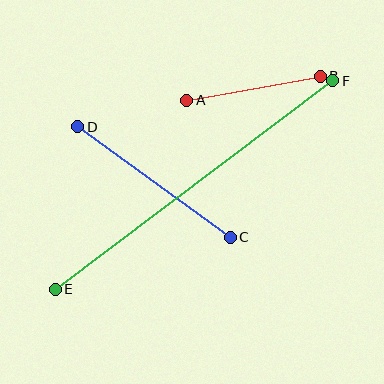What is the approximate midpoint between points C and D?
The midpoint is at approximately (154, 182) pixels.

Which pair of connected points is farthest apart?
Points E and F are farthest apart.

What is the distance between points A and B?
The distance is approximately 136 pixels.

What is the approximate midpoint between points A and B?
The midpoint is at approximately (254, 88) pixels.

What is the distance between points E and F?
The distance is approximately 347 pixels.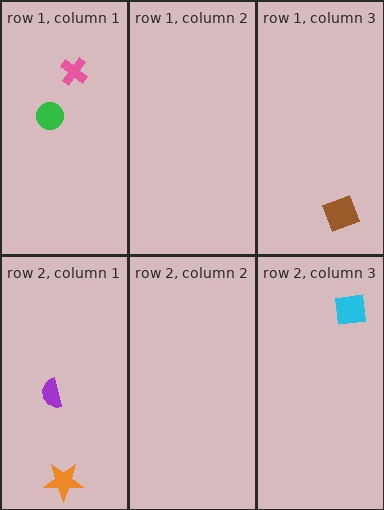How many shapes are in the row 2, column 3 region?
1.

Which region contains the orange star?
The row 2, column 1 region.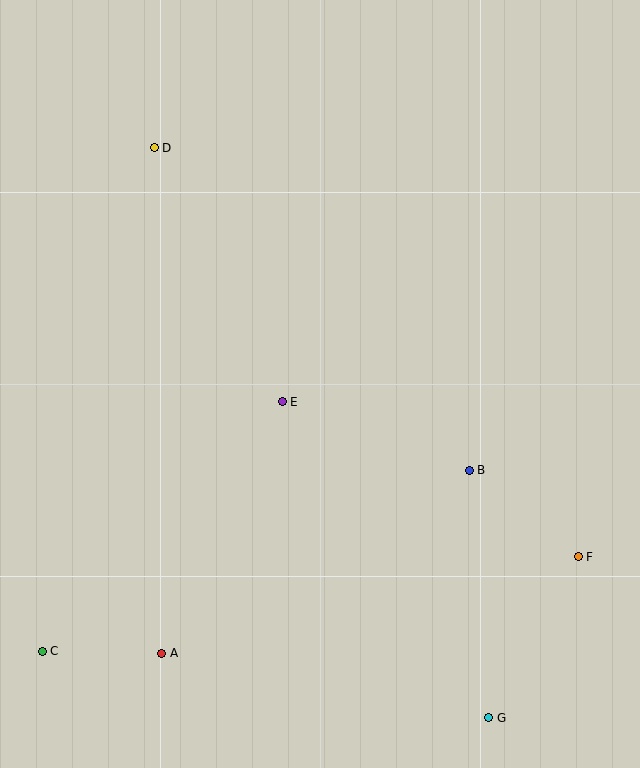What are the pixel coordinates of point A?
Point A is at (162, 653).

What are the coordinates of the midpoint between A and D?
The midpoint between A and D is at (158, 401).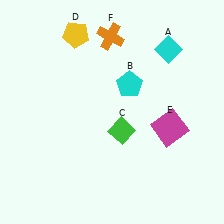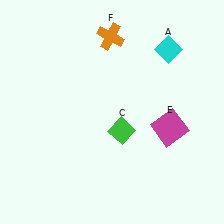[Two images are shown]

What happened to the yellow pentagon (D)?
The yellow pentagon (D) was removed in Image 2. It was in the top-left area of Image 1.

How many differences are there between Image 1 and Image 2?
There are 2 differences between the two images.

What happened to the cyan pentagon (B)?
The cyan pentagon (B) was removed in Image 2. It was in the top-right area of Image 1.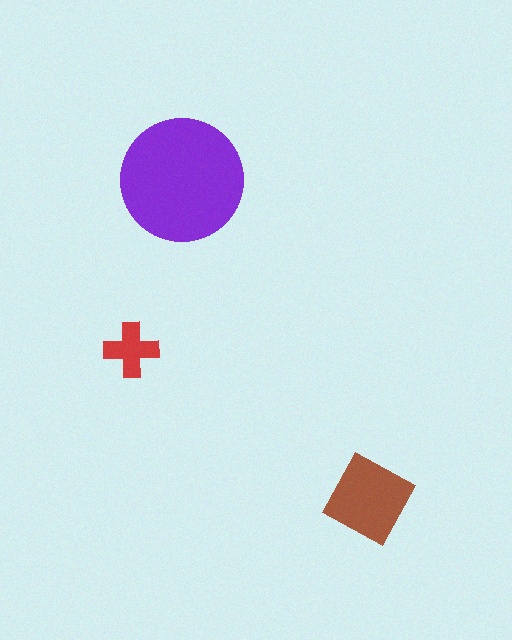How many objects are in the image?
There are 3 objects in the image.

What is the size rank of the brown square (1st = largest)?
2nd.